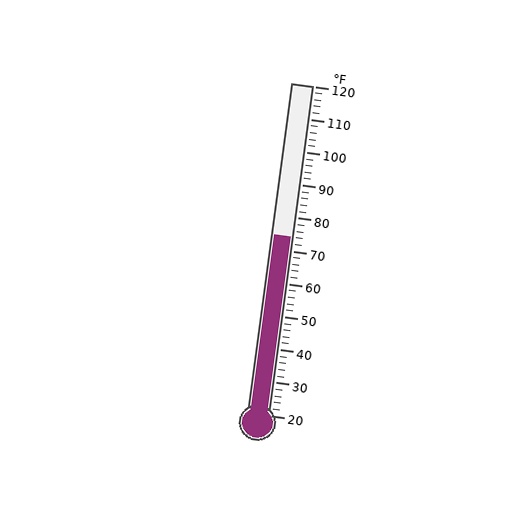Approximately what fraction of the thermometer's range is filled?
The thermometer is filled to approximately 55% of its range.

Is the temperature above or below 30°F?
The temperature is above 30°F.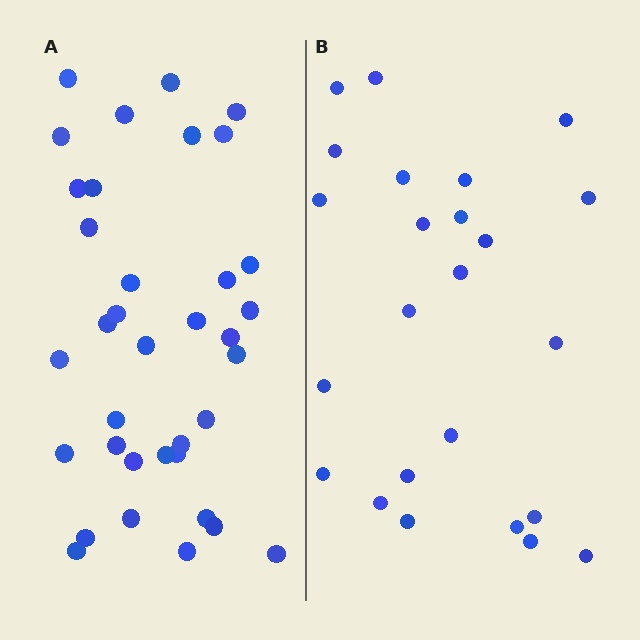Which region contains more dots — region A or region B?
Region A (the left region) has more dots.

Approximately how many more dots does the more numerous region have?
Region A has roughly 12 or so more dots than region B.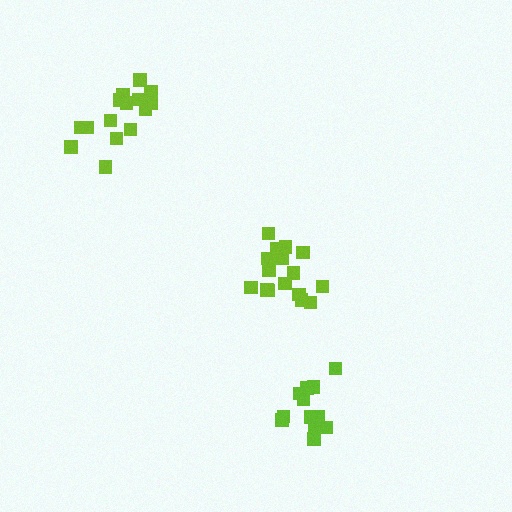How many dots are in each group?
Group 1: 12 dots, Group 2: 15 dots, Group 3: 16 dots (43 total).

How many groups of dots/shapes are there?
There are 3 groups.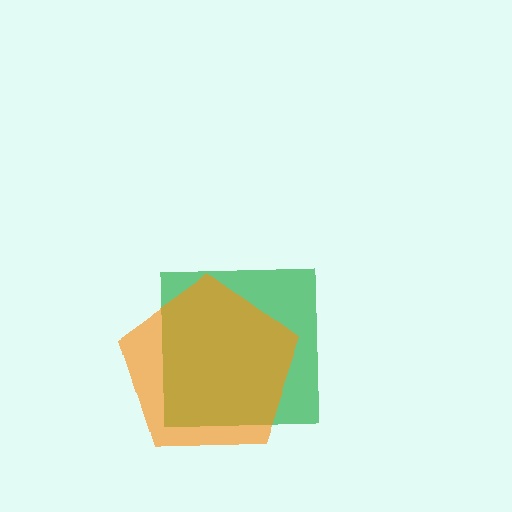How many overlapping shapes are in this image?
There are 2 overlapping shapes in the image.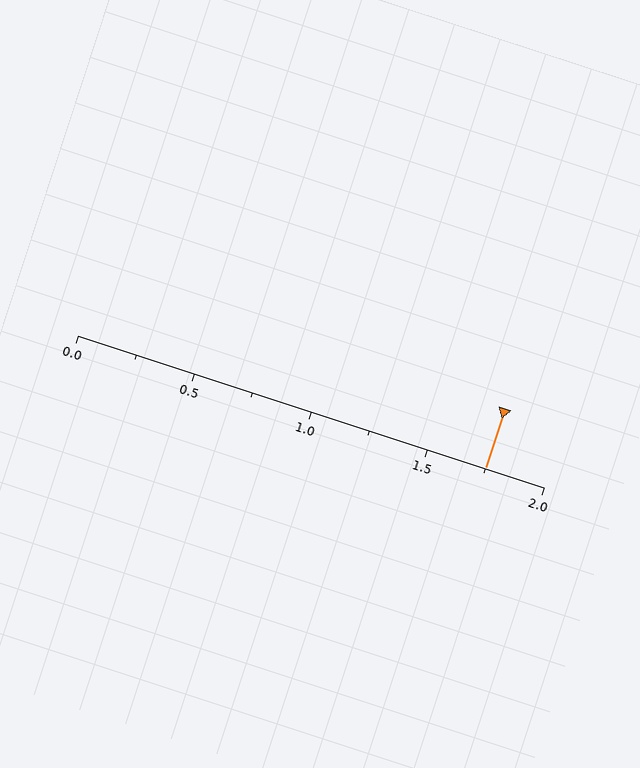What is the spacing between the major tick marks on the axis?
The major ticks are spaced 0.5 apart.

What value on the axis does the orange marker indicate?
The marker indicates approximately 1.75.